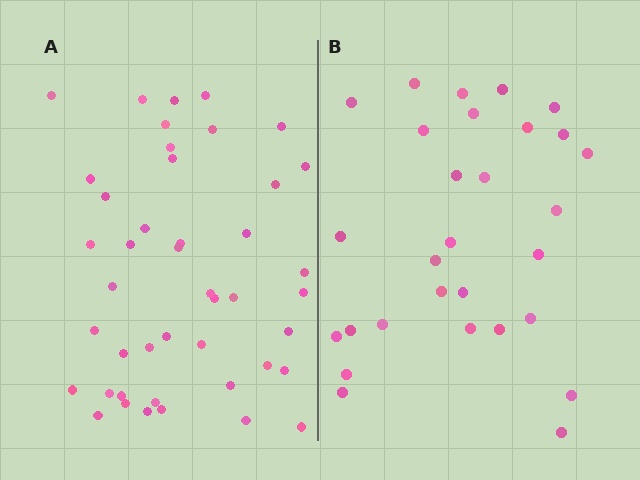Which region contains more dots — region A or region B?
Region A (the left region) has more dots.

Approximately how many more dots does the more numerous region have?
Region A has approximately 15 more dots than region B.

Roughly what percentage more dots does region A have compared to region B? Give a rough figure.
About 50% more.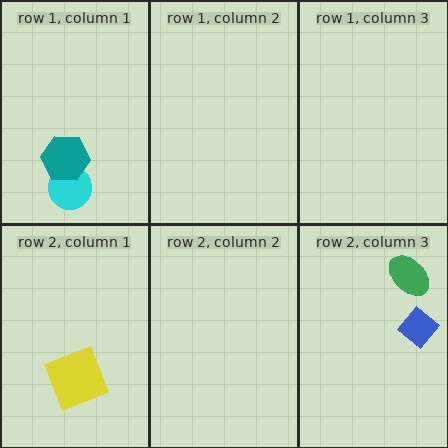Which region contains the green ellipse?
The row 2, column 3 region.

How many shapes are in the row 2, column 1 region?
1.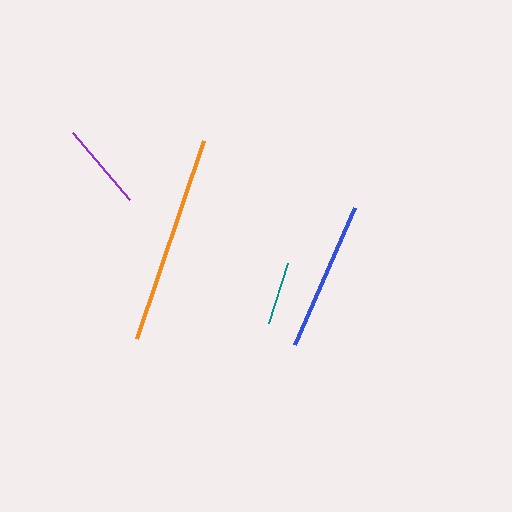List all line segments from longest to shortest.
From longest to shortest: orange, blue, purple, teal.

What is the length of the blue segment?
The blue segment is approximately 149 pixels long.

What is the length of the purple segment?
The purple segment is approximately 88 pixels long.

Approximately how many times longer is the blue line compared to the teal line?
The blue line is approximately 2.4 times the length of the teal line.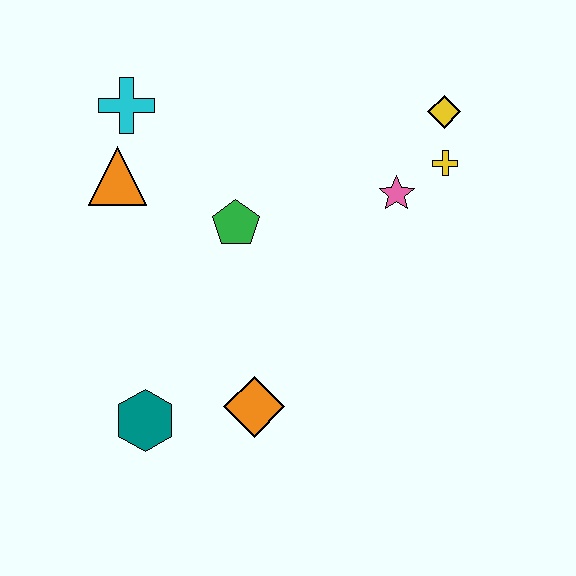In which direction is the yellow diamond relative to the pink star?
The yellow diamond is above the pink star.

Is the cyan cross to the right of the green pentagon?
No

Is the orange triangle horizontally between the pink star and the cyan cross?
No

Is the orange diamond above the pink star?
No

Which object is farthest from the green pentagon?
The yellow diamond is farthest from the green pentagon.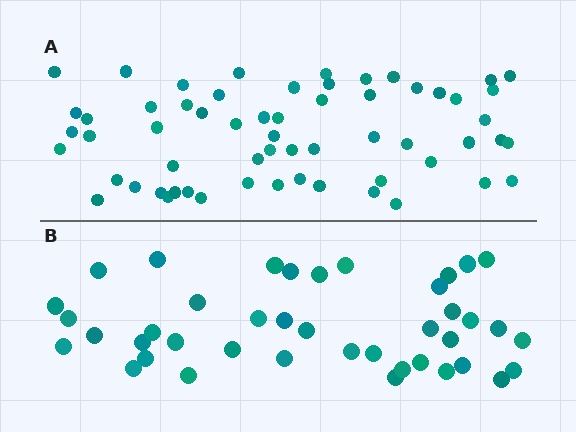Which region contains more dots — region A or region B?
Region A (the top region) has more dots.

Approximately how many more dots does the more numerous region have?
Region A has approximately 20 more dots than region B.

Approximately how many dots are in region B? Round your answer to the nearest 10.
About 40 dots. (The exact count is 41, which rounds to 40.)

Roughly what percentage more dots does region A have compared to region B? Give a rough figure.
About 45% more.